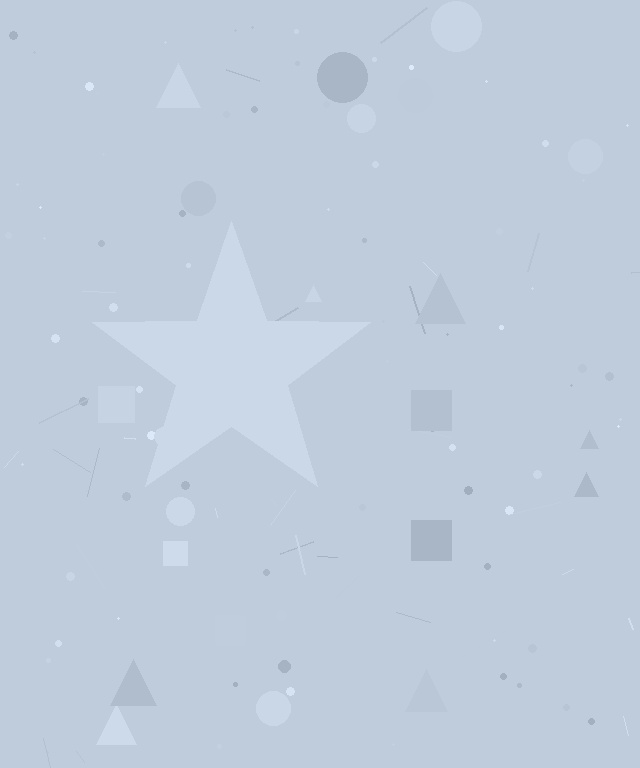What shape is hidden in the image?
A star is hidden in the image.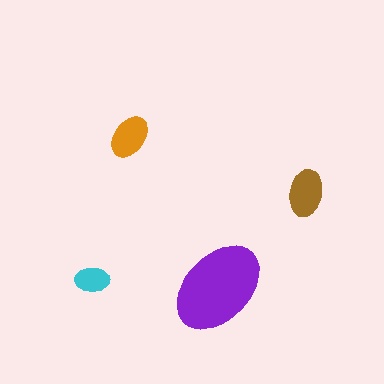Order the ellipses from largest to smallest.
the purple one, the brown one, the orange one, the cyan one.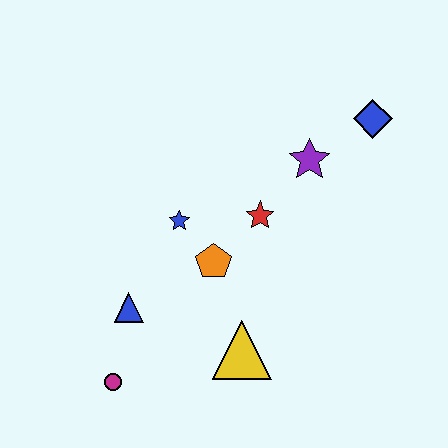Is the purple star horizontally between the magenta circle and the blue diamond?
Yes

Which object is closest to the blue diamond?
The purple star is closest to the blue diamond.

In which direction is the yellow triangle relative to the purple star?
The yellow triangle is below the purple star.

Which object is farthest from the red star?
The magenta circle is farthest from the red star.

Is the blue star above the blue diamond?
No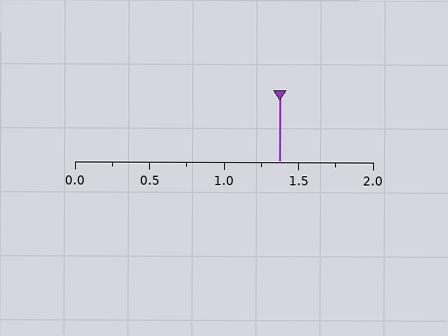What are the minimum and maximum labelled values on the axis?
The axis runs from 0.0 to 2.0.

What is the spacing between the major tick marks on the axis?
The major ticks are spaced 0.5 apart.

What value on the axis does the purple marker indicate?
The marker indicates approximately 1.38.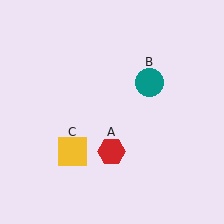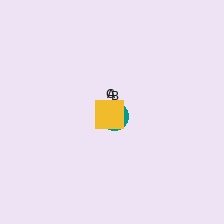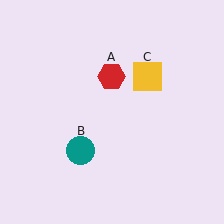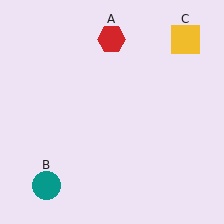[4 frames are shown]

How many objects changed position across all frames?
3 objects changed position: red hexagon (object A), teal circle (object B), yellow square (object C).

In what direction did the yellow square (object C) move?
The yellow square (object C) moved up and to the right.